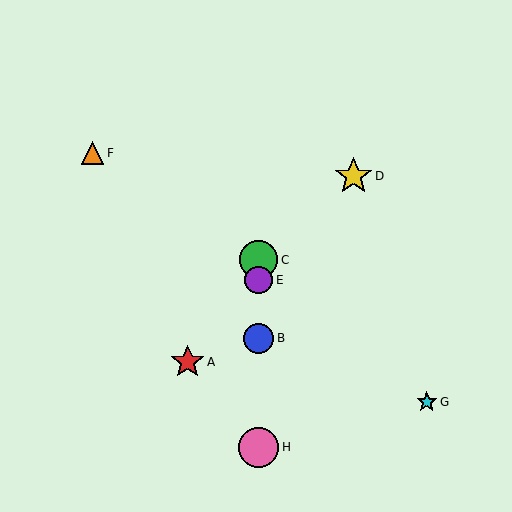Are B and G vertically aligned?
No, B is at x≈259 and G is at x≈427.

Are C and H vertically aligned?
Yes, both are at x≈259.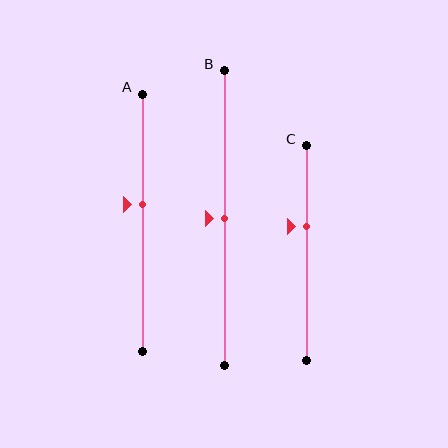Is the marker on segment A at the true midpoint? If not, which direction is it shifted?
No, the marker on segment A is shifted upward by about 7% of the segment length.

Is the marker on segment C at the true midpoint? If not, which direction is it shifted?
No, the marker on segment C is shifted upward by about 12% of the segment length.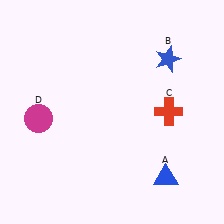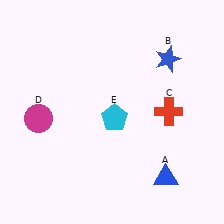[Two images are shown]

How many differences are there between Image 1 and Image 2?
There is 1 difference between the two images.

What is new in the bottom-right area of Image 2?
A cyan pentagon (E) was added in the bottom-right area of Image 2.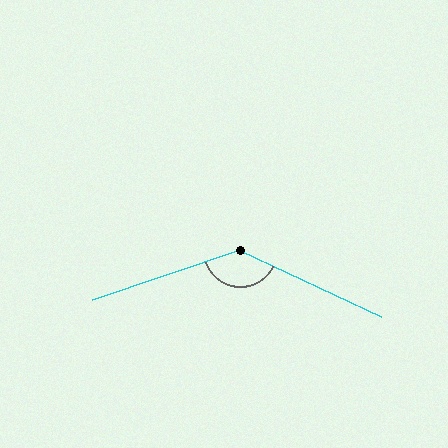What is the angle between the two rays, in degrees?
Approximately 137 degrees.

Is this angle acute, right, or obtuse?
It is obtuse.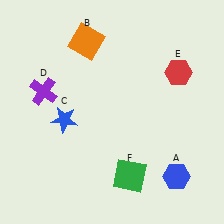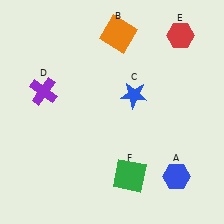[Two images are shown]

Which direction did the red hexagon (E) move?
The red hexagon (E) moved up.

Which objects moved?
The objects that moved are: the orange square (B), the blue star (C), the red hexagon (E).